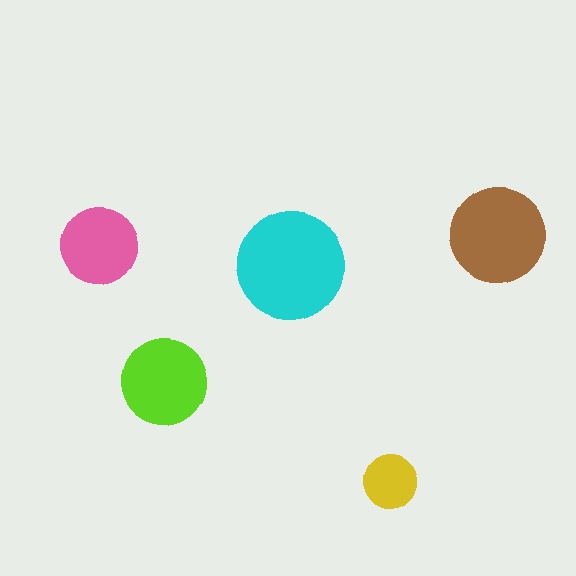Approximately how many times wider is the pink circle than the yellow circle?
About 1.5 times wider.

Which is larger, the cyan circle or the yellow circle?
The cyan one.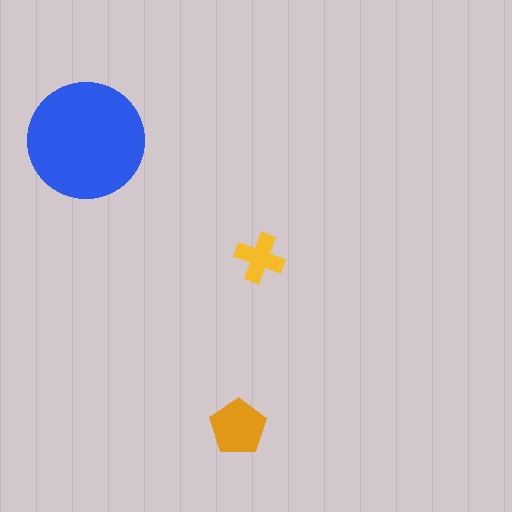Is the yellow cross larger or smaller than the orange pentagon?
Smaller.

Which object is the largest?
The blue circle.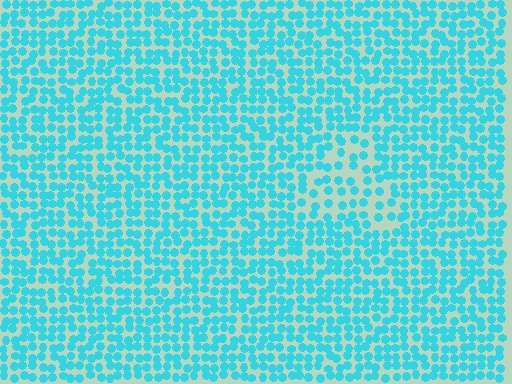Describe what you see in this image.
The image contains small cyan elements arranged at two different densities. A triangle-shaped region is visible where the elements are less densely packed than the surrounding area.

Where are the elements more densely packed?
The elements are more densely packed outside the triangle boundary.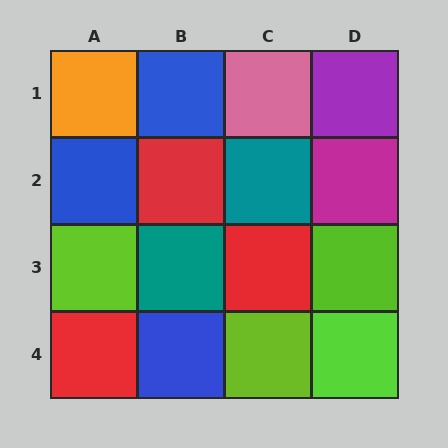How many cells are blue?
3 cells are blue.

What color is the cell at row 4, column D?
Lime.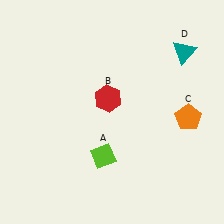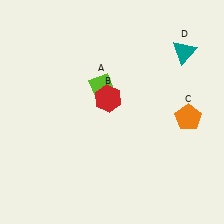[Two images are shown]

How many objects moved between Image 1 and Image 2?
1 object moved between the two images.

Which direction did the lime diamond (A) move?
The lime diamond (A) moved up.